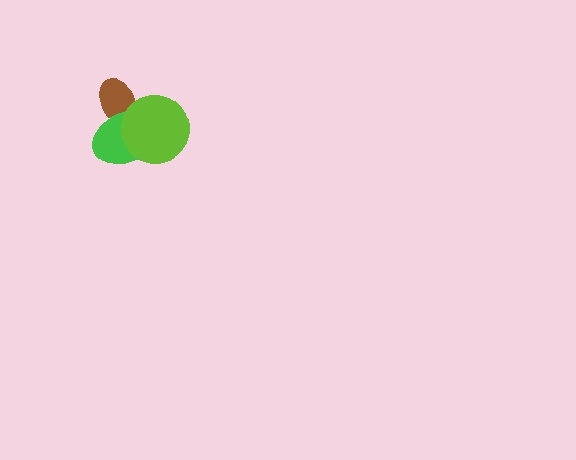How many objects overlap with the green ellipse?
2 objects overlap with the green ellipse.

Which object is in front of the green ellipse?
The lime circle is in front of the green ellipse.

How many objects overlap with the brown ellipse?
2 objects overlap with the brown ellipse.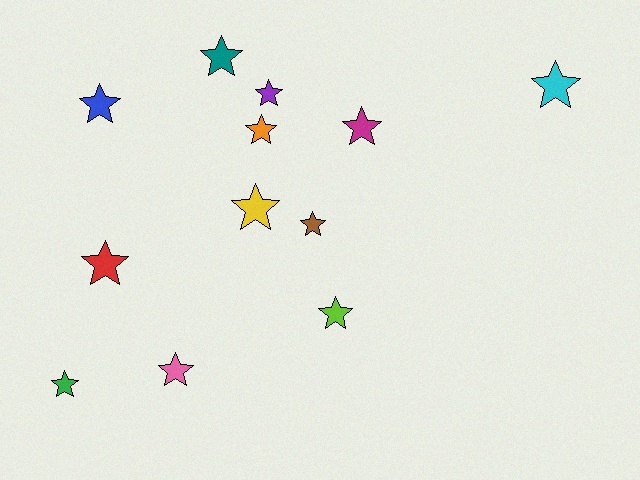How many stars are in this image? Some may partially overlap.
There are 12 stars.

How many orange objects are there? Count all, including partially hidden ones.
There is 1 orange object.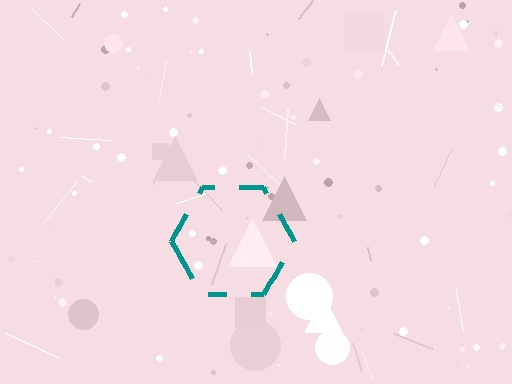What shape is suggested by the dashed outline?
The dashed outline suggests a hexagon.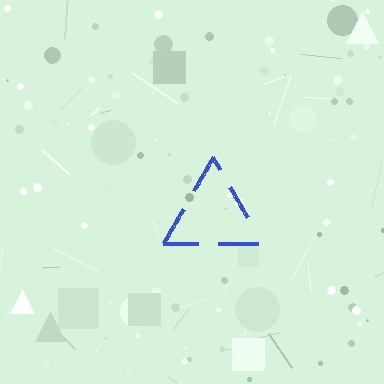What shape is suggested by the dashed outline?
The dashed outline suggests a triangle.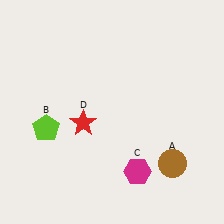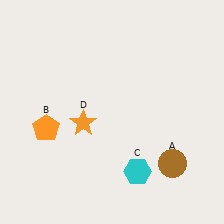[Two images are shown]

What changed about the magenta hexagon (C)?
In Image 1, C is magenta. In Image 2, it changed to cyan.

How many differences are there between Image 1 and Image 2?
There are 3 differences between the two images.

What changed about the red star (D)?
In Image 1, D is red. In Image 2, it changed to orange.